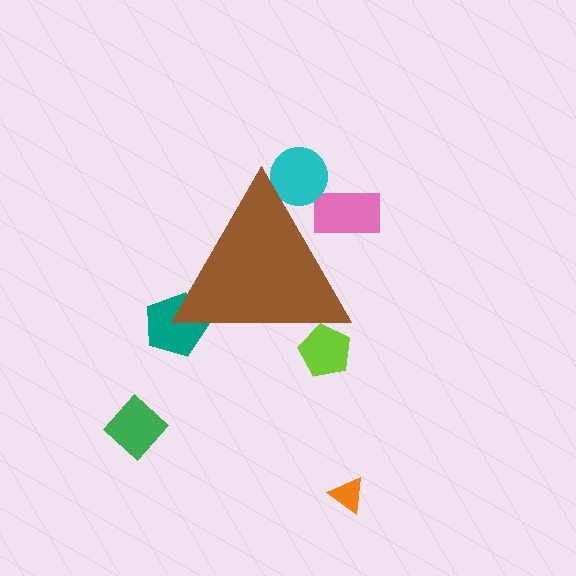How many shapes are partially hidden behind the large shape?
4 shapes are partially hidden.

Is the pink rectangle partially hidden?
Yes, the pink rectangle is partially hidden behind the brown triangle.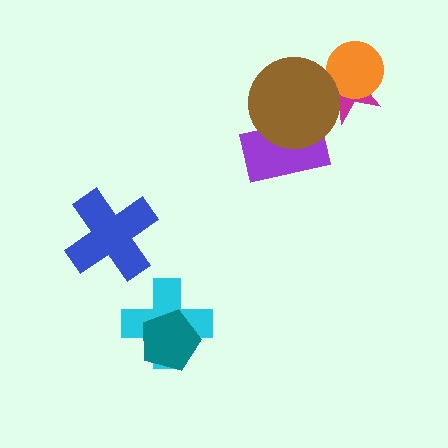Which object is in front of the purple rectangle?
The brown circle is in front of the purple rectangle.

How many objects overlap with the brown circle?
2 objects overlap with the brown circle.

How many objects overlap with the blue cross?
0 objects overlap with the blue cross.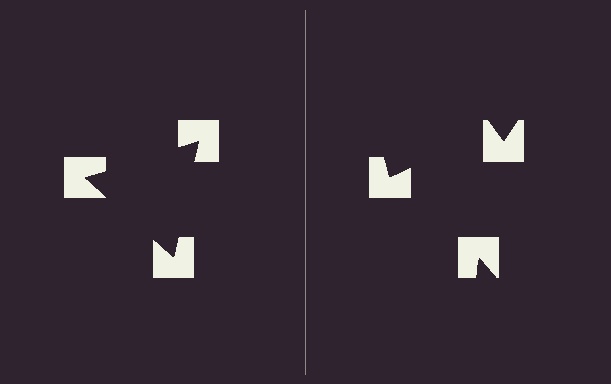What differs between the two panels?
The notched squares are positioned identically on both sides; only the wedge orientations differ. On the left they align to a triangle; on the right they are misaligned.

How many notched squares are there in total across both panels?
6 — 3 on each side.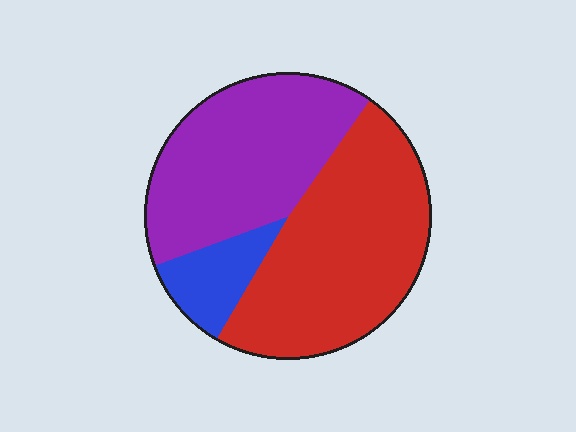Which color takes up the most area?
Red, at roughly 50%.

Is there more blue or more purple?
Purple.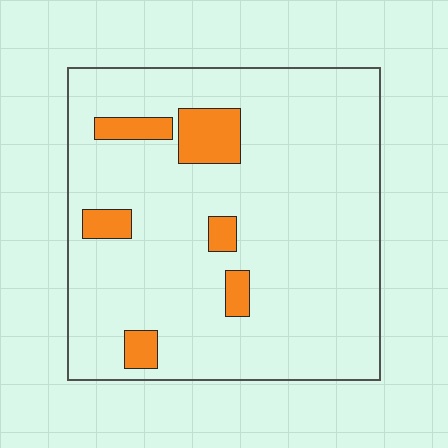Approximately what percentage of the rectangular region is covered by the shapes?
Approximately 10%.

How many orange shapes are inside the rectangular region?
6.